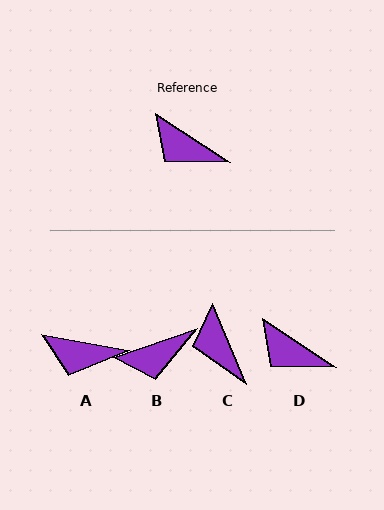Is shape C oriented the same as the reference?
No, it is off by about 34 degrees.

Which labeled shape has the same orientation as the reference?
D.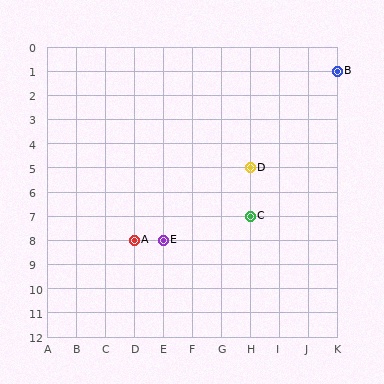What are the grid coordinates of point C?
Point C is at grid coordinates (H, 7).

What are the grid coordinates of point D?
Point D is at grid coordinates (H, 5).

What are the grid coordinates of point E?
Point E is at grid coordinates (E, 8).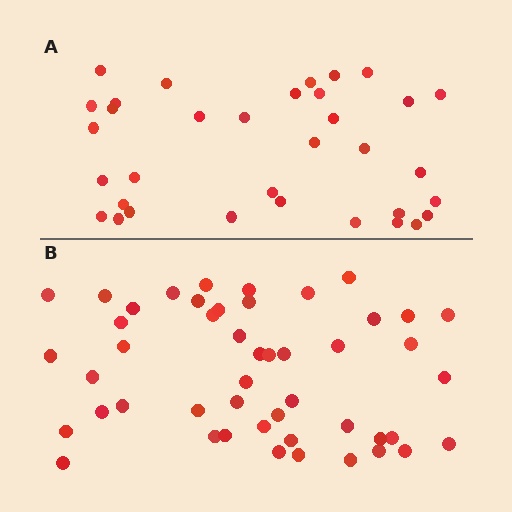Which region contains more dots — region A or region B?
Region B (the bottom region) has more dots.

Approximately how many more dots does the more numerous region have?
Region B has approximately 15 more dots than region A.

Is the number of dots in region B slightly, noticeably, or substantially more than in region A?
Region B has noticeably more, but not dramatically so. The ratio is roughly 1.4 to 1.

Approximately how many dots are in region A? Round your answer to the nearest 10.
About 30 dots. (The exact count is 34, which rounds to 30.)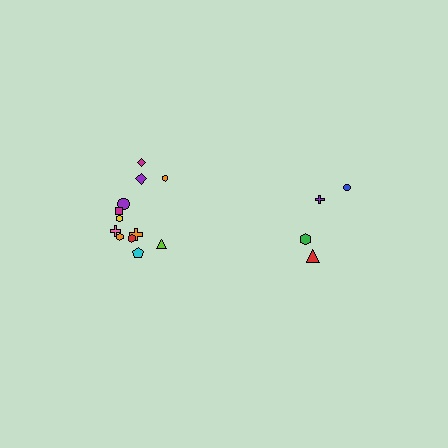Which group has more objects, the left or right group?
The left group.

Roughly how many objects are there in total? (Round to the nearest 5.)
Roughly 15 objects in total.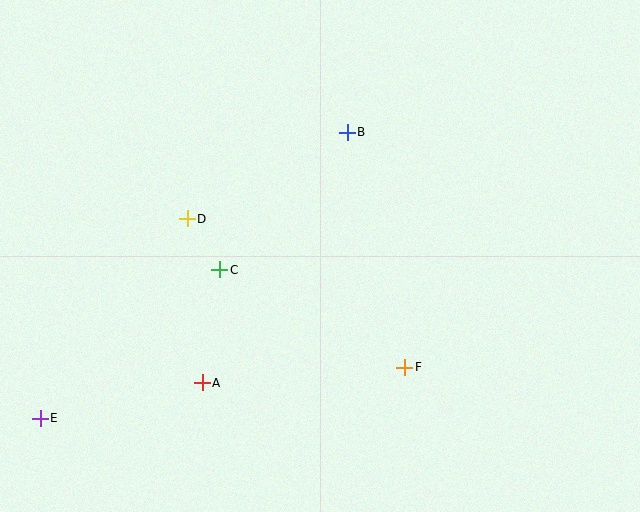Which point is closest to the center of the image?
Point C at (220, 270) is closest to the center.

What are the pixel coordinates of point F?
Point F is at (405, 367).